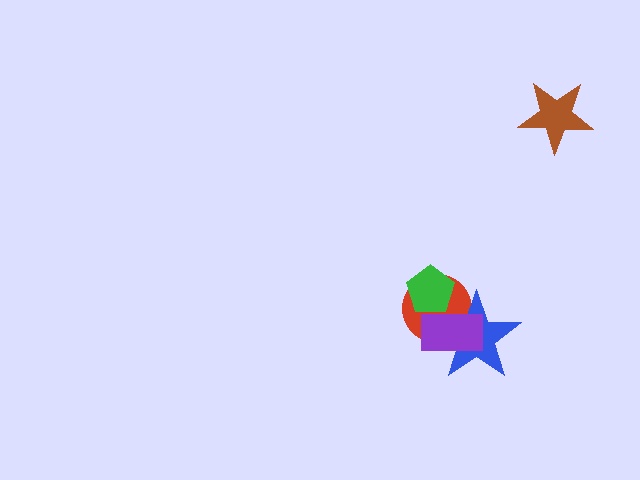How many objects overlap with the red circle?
3 objects overlap with the red circle.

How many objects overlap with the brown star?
0 objects overlap with the brown star.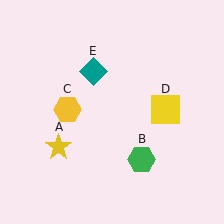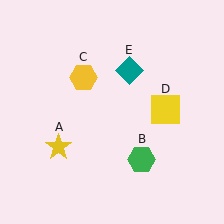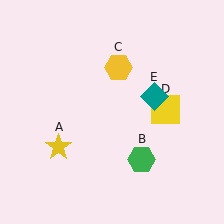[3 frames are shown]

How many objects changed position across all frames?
2 objects changed position: yellow hexagon (object C), teal diamond (object E).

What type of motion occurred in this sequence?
The yellow hexagon (object C), teal diamond (object E) rotated clockwise around the center of the scene.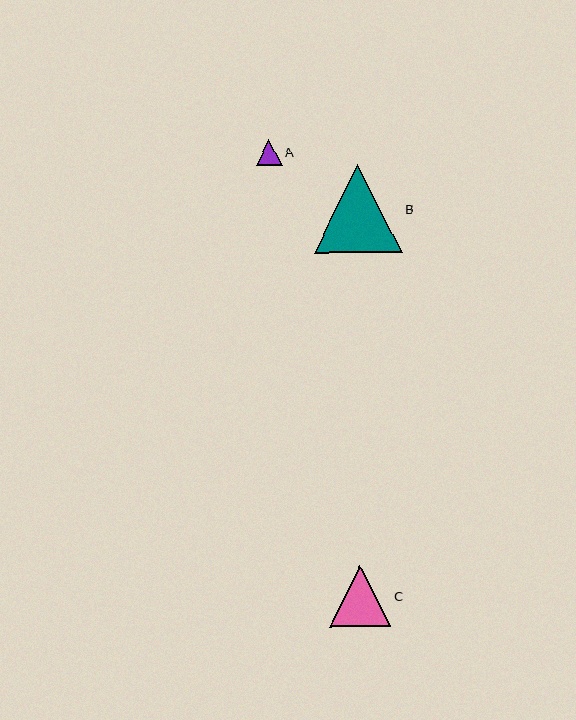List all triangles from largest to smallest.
From largest to smallest: B, C, A.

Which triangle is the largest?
Triangle B is the largest with a size of approximately 88 pixels.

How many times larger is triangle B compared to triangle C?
Triangle B is approximately 1.4 times the size of triangle C.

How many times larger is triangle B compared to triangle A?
Triangle B is approximately 3.4 times the size of triangle A.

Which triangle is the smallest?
Triangle A is the smallest with a size of approximately 26 pixels.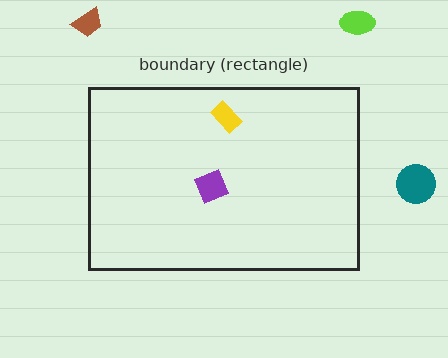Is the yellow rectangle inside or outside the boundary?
Inside.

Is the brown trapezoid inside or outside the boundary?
Outside.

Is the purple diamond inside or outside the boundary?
Inside.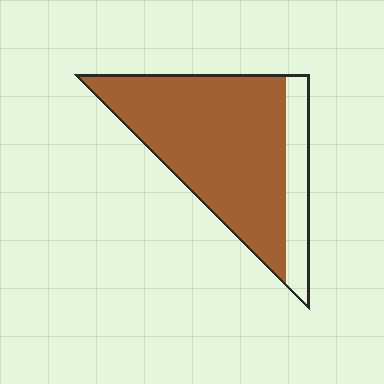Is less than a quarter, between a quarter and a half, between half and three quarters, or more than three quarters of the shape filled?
More than three quarters.